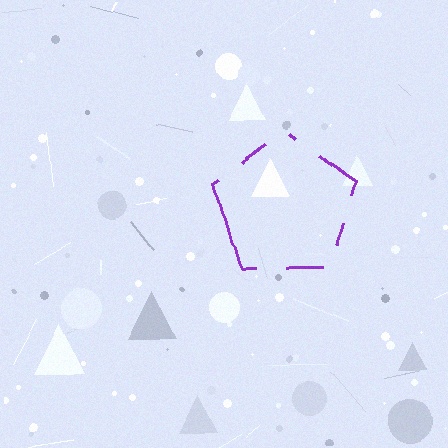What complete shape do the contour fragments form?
The contour fragments form a pentagon.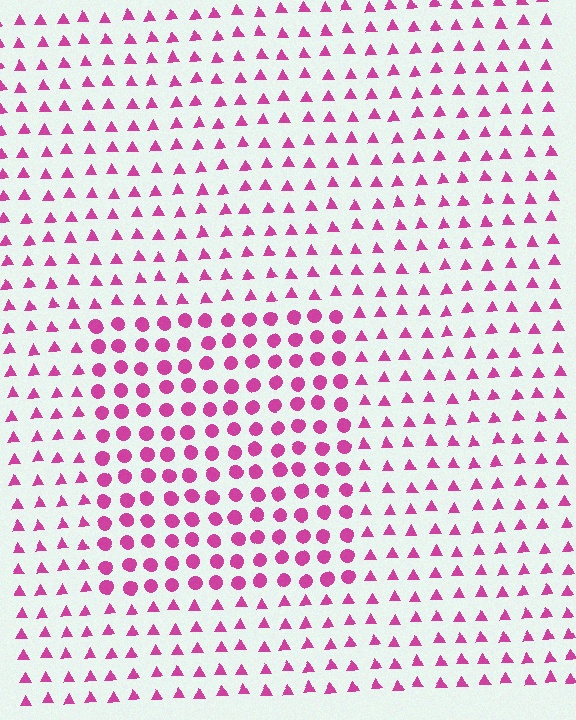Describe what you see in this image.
The image is filled with small magenta elements arranged in a uniform grid. A rectangle-shaped region contains circles, while the surrounding area contains triangles. The boundary is defined purely by the change in element shape.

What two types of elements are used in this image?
The image uses circles inside the rectangle region and triangles outside it.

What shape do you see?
I see a rectangle.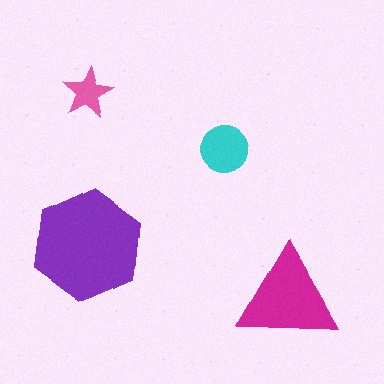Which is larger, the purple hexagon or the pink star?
The purple hexagon.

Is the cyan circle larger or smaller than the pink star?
Larger.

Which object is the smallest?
The pink star.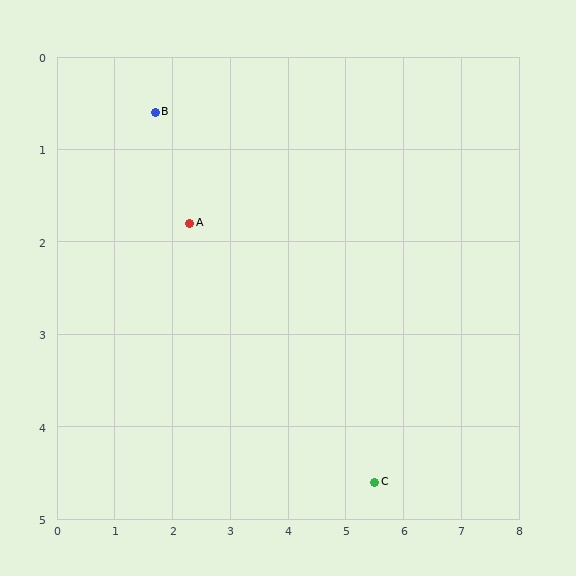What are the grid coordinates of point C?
Point C is at approximately (5.5, 4.6).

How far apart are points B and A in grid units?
Points B and A are about 1.3 grid units apart.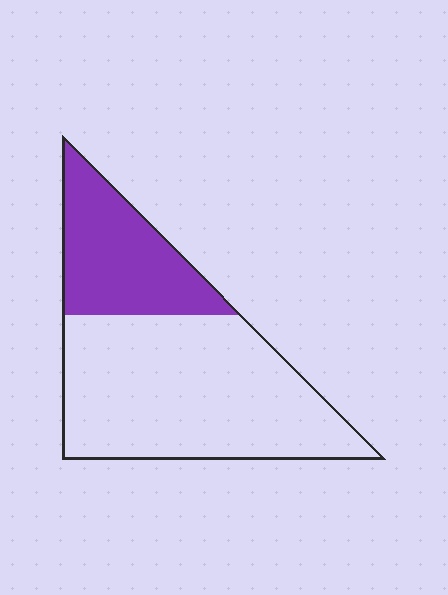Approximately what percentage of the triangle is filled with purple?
Approximately 30%.